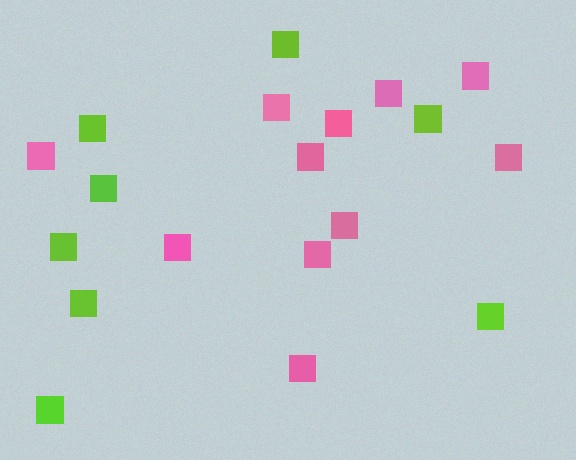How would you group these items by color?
There are 2 groups: one group of lime squares (8) and one group of pink squares (11).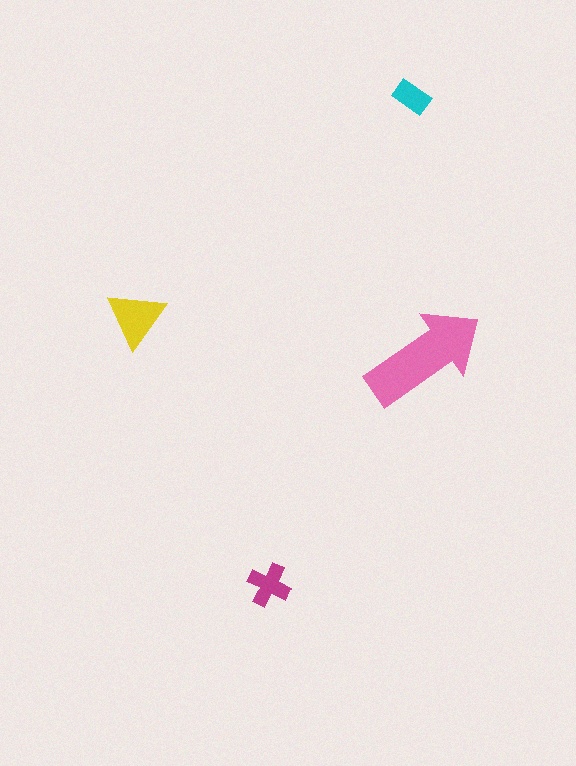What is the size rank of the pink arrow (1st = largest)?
1st.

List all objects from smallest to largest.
The cyan rectangle, the magenta cross, the yellow triangle, the pink arrow.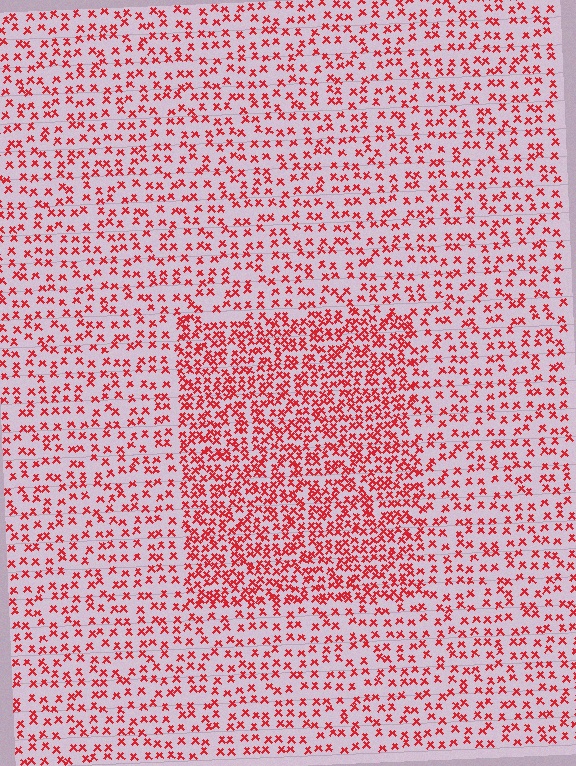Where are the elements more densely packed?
The elements are more densely packed inside the rectangle boundary.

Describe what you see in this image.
The image contains small red elements arranged at two different densities. A rectangle-shaped region is visible where the elements are more densely packed than the surrounding area.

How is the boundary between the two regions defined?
The boundary is defined by a change in element density (approximately 2.0x ratio). All elements are the same color, size, and shape.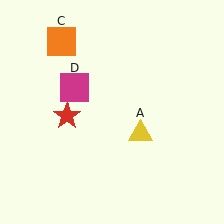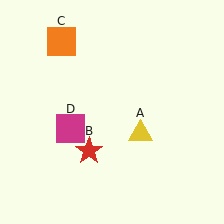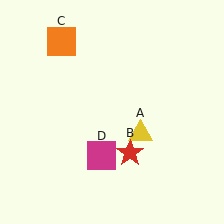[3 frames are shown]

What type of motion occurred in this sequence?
The red star (object B), magenta square (object D) rotated counterclockwise around the center of the scene.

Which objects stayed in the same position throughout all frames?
Yellow triangle (object A) and orange square (object C) remained stationary.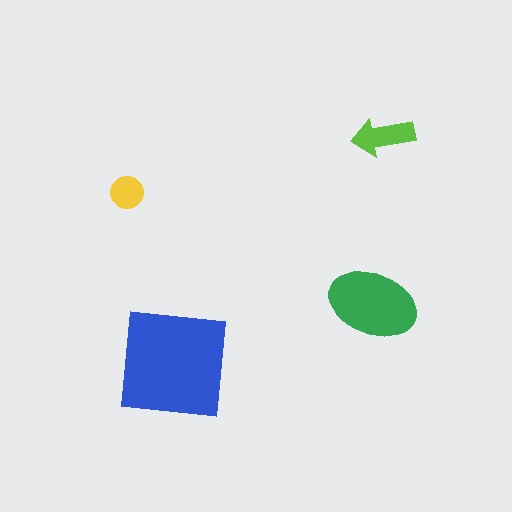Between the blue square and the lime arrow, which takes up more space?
The blue square.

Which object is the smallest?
The yellow circle.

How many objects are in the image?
There are 4 objects in the image.